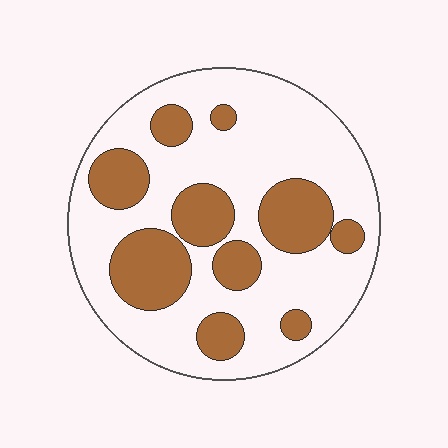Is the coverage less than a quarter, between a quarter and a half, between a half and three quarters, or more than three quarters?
Between a quarter and a half.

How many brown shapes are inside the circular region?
10.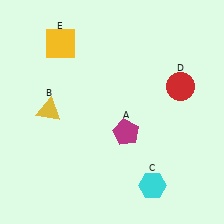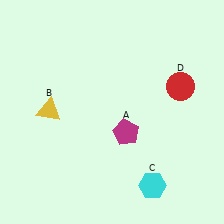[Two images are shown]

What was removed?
The yellow square (E) was removed in Image 2.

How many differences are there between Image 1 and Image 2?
There is 1 difference between the two images.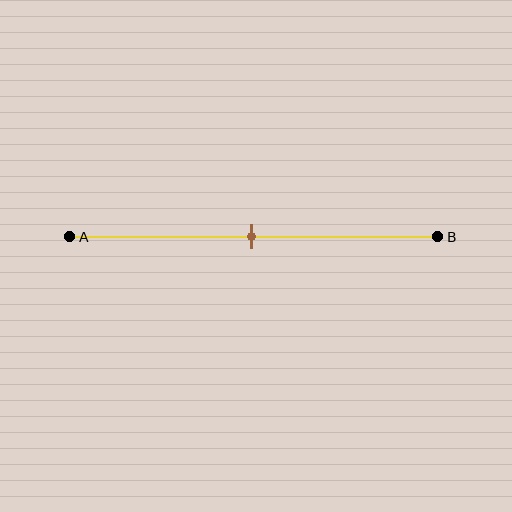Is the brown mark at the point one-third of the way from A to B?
No, the mark is at about 50% from A, not at the 33% one-third point.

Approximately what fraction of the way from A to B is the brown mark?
The brown mark is approximately 50% of the way from A to B.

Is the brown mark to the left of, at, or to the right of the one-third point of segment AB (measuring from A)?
The brown mark is to the right of the one-third point of segment AB.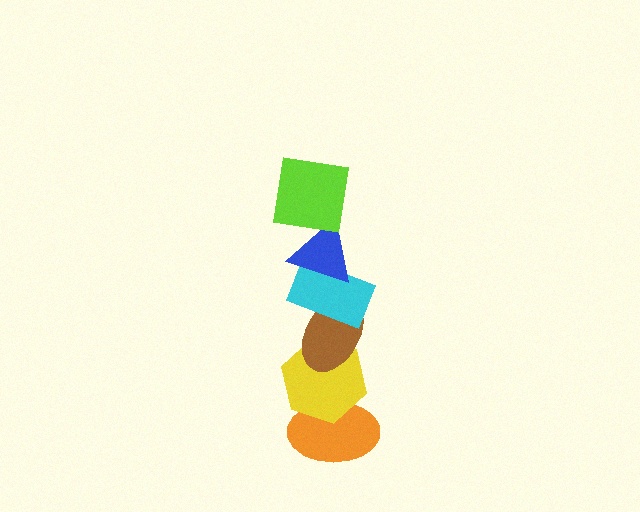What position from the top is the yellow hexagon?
The yellow hexagon is 5th from the top.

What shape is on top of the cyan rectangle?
The blue triangle is on top of the cyan rectangle.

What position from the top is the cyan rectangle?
The cyan rectangle is 3rd from the top.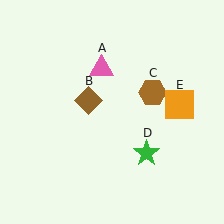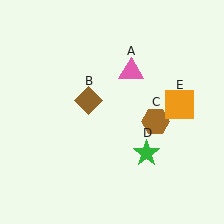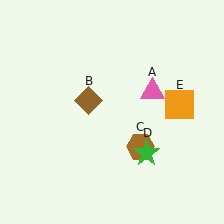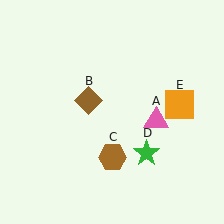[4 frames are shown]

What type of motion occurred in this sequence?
The pink triangle (object A), brown hexagon (object C) rotated clockwise around the center of the scene.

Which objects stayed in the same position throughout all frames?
Brown diamond (object B) and green star (object D) and orange square (object E) remained stationary.